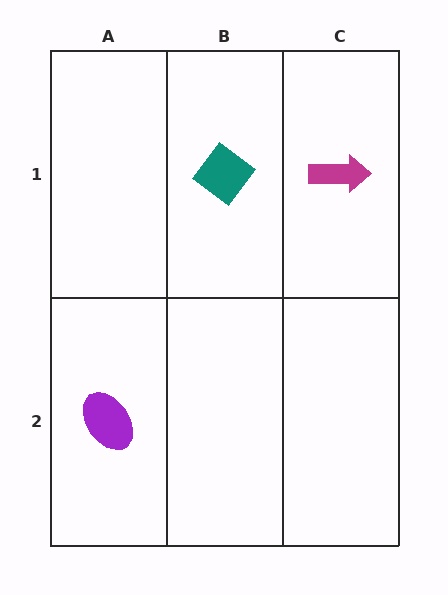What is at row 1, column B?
A teal diamond.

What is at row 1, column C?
A magenta arrow.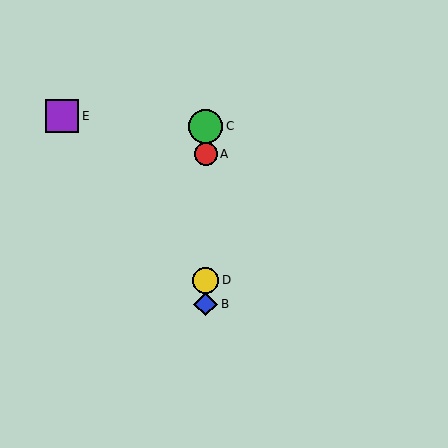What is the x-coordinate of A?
Object A is at x≈206.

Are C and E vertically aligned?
No, C is at x≈206 and E is at x≈62.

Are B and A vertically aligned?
Yes, both are at x≈206.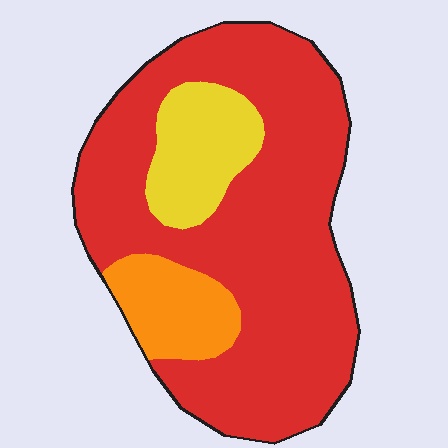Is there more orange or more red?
Red.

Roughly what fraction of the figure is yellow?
Yellow takes up about one eighth (1/8) of the figure.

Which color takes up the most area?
Red, at roughly 75%.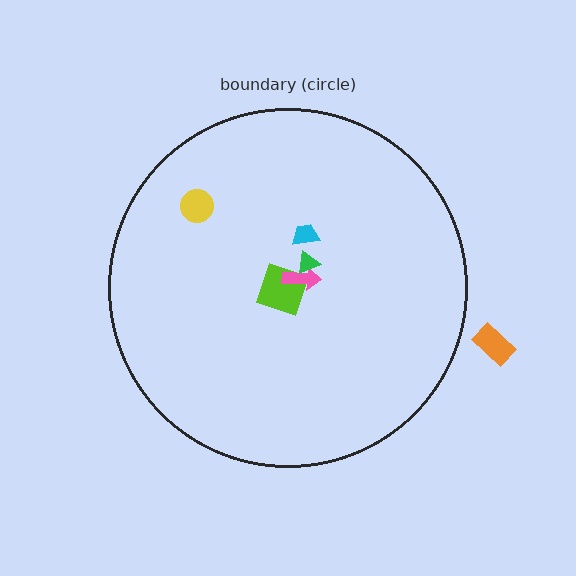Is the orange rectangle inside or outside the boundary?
Outside.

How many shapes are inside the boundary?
5 inside, 1 outside.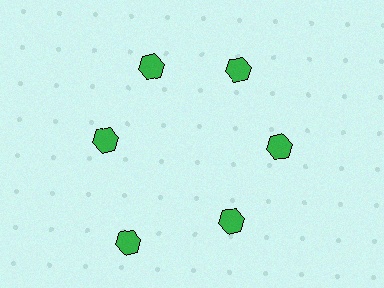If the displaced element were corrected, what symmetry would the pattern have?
It would have 6-fold rotational symmetry — the pattern would map onto itself every 60 degrees.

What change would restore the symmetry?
The symmetry would be restored by moving it inward, back onto the ring so that all 6 hexagons sit at equal angles and equal distance from the center.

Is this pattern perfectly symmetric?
No. The 6 green hexagons are arranged in a ring, but one element near the 7 o'clock position is pushed outward from the center, breaking the 6-fold rotational symmetry.